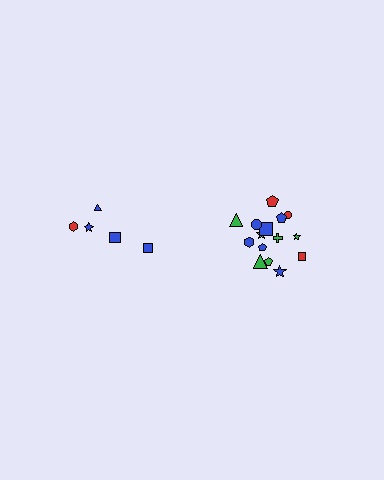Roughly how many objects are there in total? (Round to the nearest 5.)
Roughly 20 objects in total.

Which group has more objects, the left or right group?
The right group.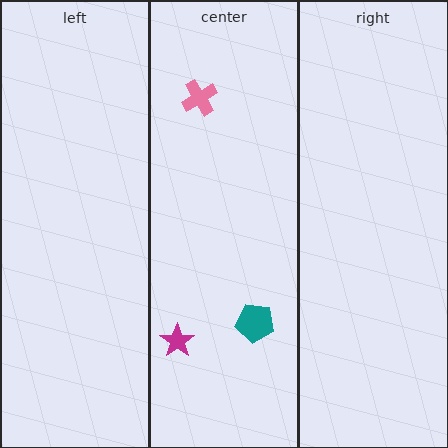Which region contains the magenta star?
The center region.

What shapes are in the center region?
The magenta star, the pink cross, the teal pentagon.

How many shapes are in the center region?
3.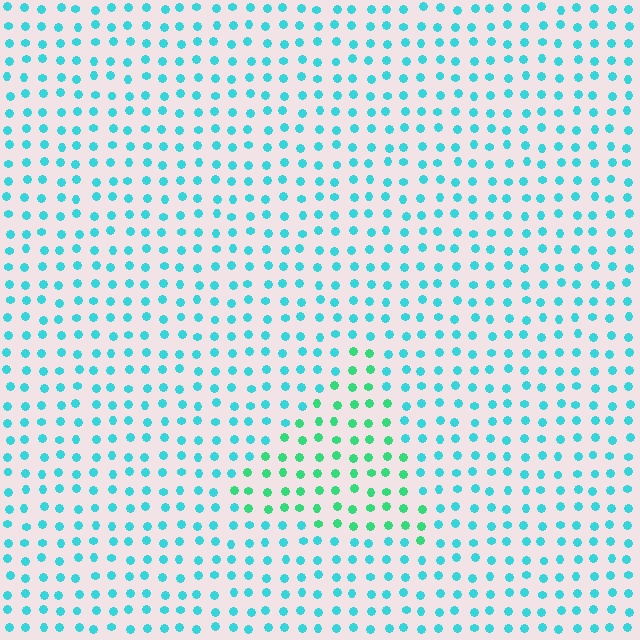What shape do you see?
I see a triangle.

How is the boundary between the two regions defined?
The boundary is defined purely by a slight shift in hue (about 36 degrees). Spacing, size, and orientation are identical on both sides.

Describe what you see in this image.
The image is filled with small cyan elements in a uniform arrangement. A triangle-shaped region is visible where the elements are tinted to a slightly different hue, forming a subtle color boundary.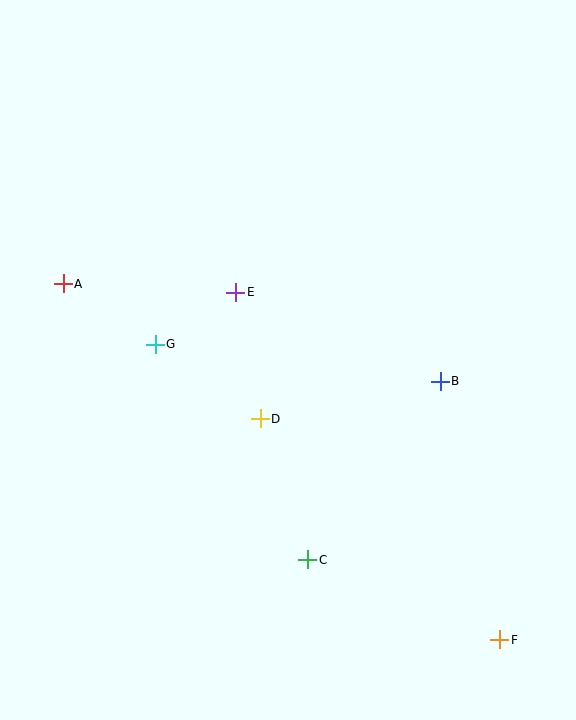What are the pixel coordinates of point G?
Point G is at (155, 344).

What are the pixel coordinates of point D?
Point D is at (260, 419).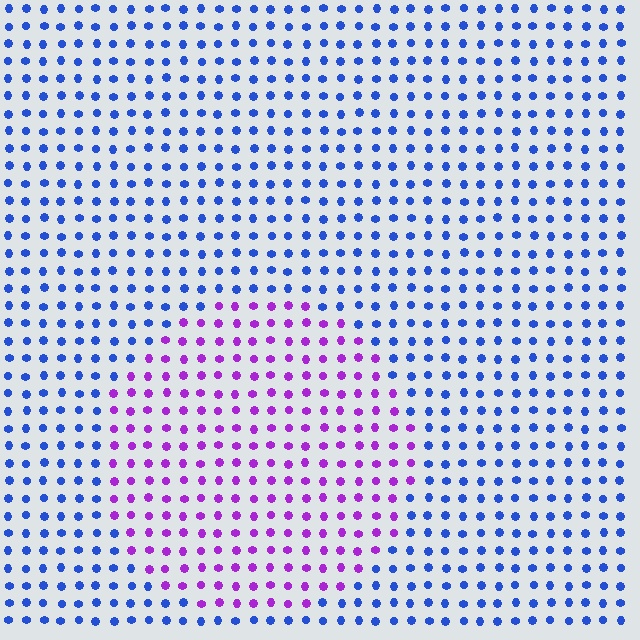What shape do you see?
I see a circle.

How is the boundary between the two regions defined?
The boundary is defined purely by a slight shift in hue (about 61 degrees). Spacing, size, and orientation are identical on both sides.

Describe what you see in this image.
The image is filled with small blue elements in a uniform arrangement. A circle-shaped region is visible where the elements are tinted to a slightly different hue, forming a subtle color boundary.